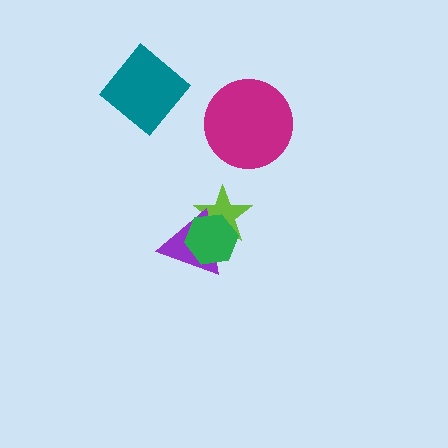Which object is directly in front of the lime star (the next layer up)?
The purple triangle is directly in front of the lime star.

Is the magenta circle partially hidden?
No, no other shape covers it.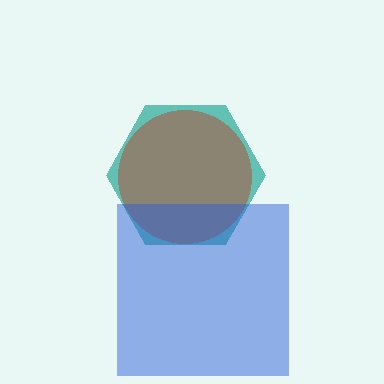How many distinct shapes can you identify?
There are 3 distinct shapes: a teal hexagon, a brown circle, a blue square.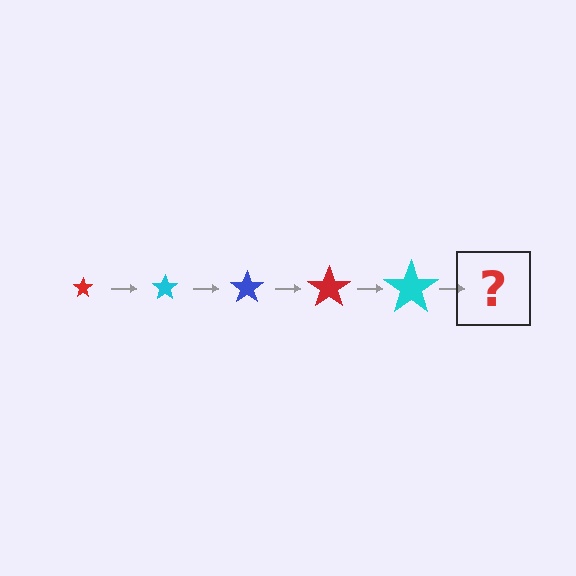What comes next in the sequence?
The next element should be a blue star, larger than the previous one.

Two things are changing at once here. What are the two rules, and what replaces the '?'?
The two rules are that the star grows larger each step and the color cycles through red, cyan, and blue. The '?' should be a blue star, larger than the previous one.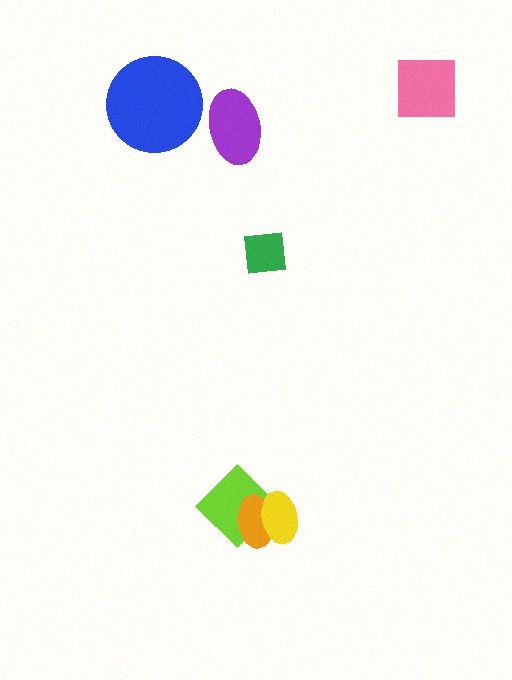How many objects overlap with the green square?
0 objects overlap with the green square.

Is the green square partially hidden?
No, no other shape covers it.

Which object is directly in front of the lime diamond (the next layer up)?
The orange ellipse is directly in front of the lime diamond.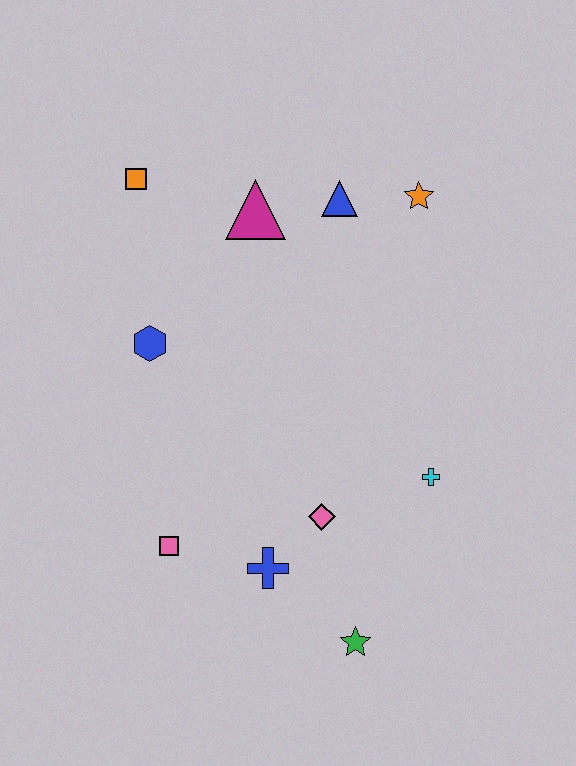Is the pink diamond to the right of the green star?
No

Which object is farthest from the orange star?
The green star is farthest from the orange star.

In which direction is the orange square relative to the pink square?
The orange square is above the pink square.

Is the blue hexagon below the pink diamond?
No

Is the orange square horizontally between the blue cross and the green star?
No